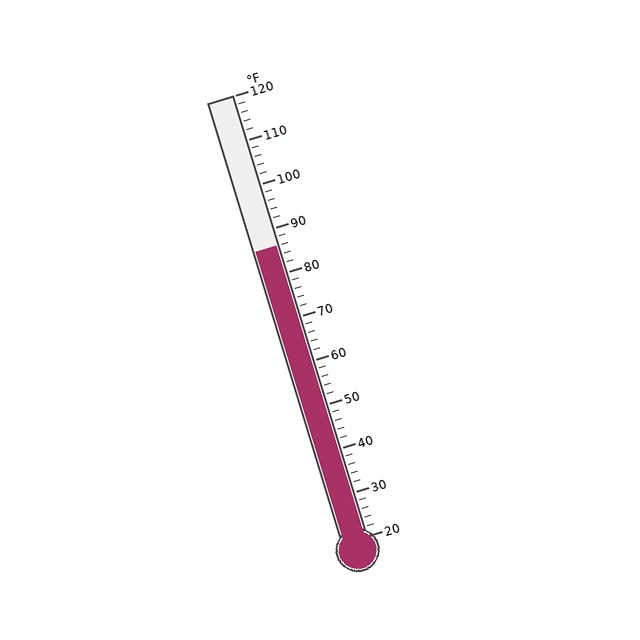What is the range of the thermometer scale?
The thermometer scale ranges from 20°F to 120°F.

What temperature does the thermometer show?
The thermometer shows approximately 86°F.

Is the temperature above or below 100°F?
The temperature is below 100°F.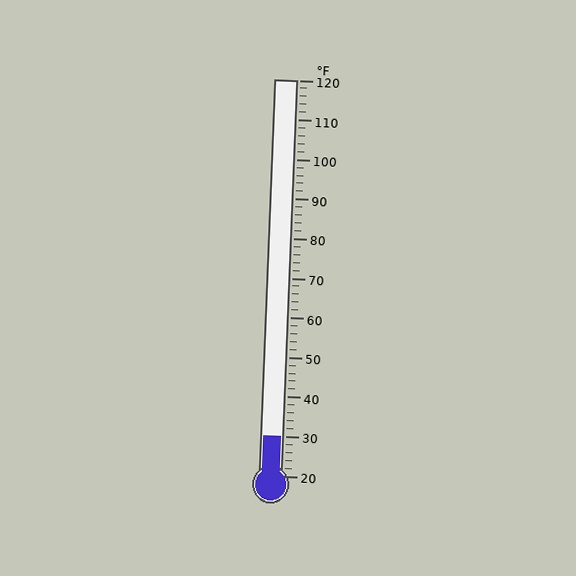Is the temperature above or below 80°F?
The temperature is below 80°F.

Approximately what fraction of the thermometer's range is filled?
The thermometer is filled to approximately 10% of its range.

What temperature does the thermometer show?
The thermometer shows approximately 30°F.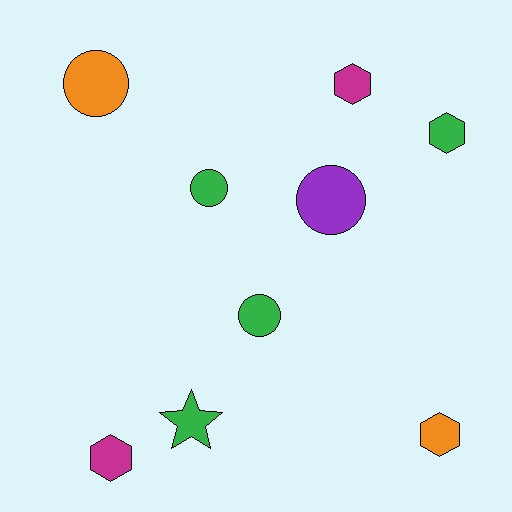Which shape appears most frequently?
Circle, with 4 objects.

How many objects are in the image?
There are 9 objects.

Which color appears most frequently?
Green, with 4 objects.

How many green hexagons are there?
There is 1 green hexagon.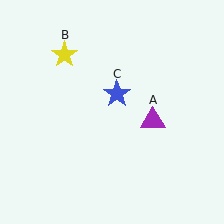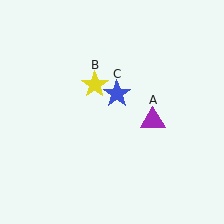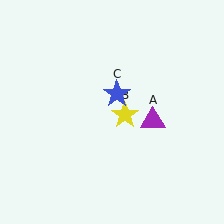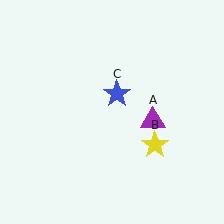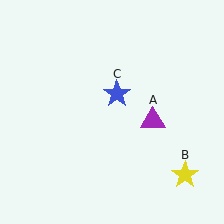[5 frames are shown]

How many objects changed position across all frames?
1 object changed position: yellow star (object B).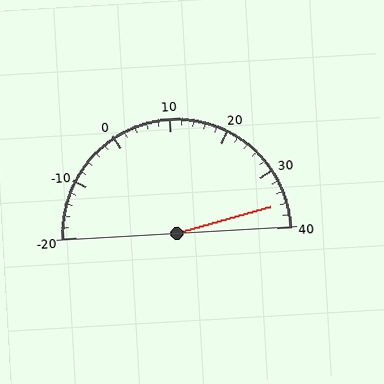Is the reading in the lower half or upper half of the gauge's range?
The reading is in the upper half of the range (-20 to 40).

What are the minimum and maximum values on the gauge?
The gauge ranges from -20 to 40.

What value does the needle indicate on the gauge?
The needle indicates approximately 36.